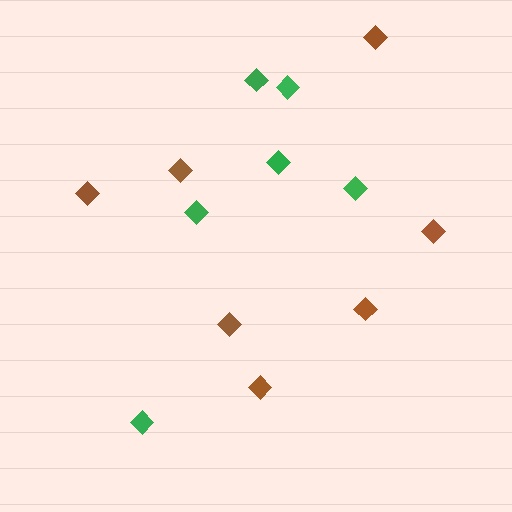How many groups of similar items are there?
There are 2 groups: one group of green diamonds (6) and one group of brown diamonds (7).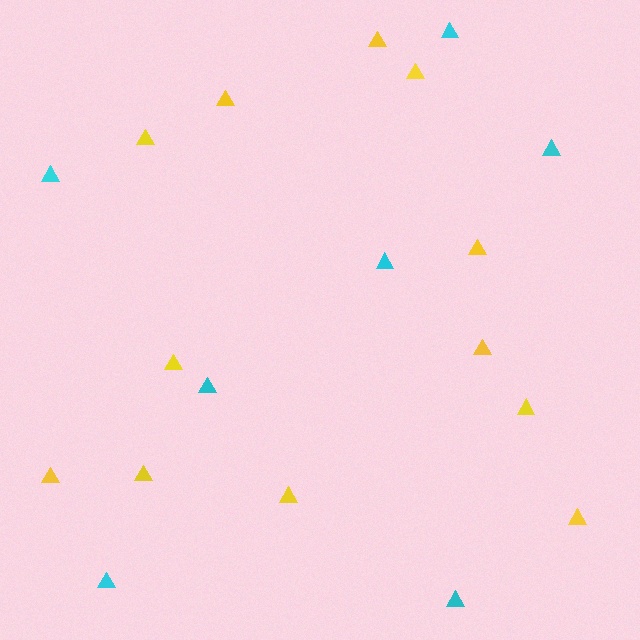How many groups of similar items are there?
There are 2 groups: one group of yellow triangles (12) and one group of cyan triangles (7).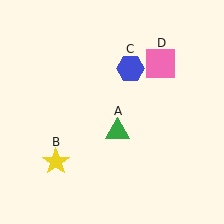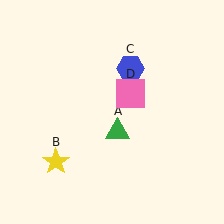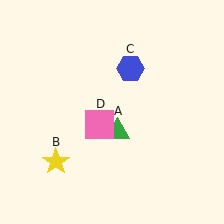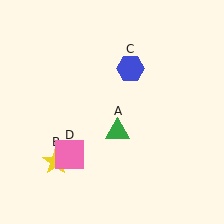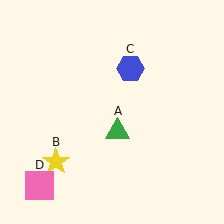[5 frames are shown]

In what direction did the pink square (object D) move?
The pink square (object D) moved down and to the left.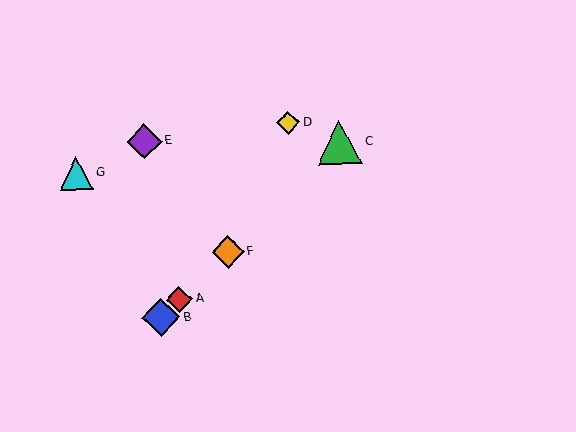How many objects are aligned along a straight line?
4 objects (A, B, C, F) are aligned along a straight line.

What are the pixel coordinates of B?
Object B is at (161, 317).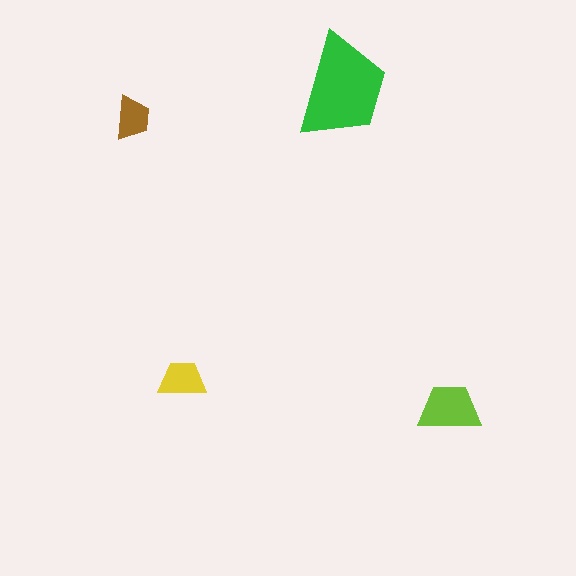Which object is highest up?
The green trapezoid is topmost.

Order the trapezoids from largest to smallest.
the green one, the lime one, the yellow one, the brown one.